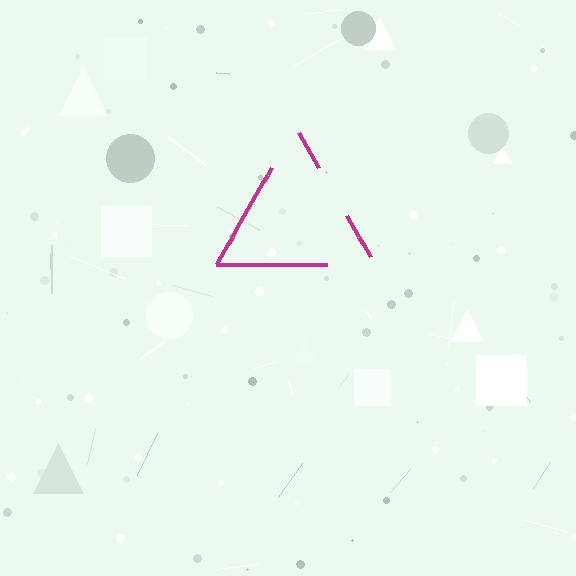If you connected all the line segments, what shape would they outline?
They would outline a triangle.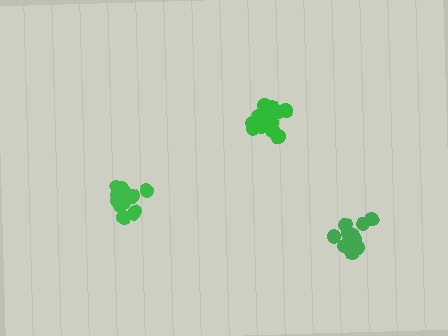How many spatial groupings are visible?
There are 3 spatial groupings.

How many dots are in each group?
Group 1: 12 dots, Group 2: 14 dots, Group 3: 13 dots (39 total).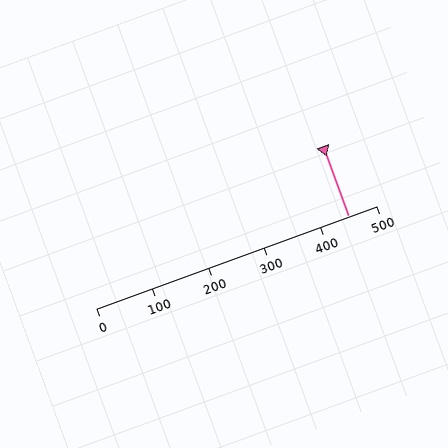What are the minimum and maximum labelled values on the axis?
The axis runs from 0 to 500.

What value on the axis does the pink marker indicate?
The marker indicates approximately 450.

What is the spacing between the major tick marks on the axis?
The major ticks are spaced 100 apart.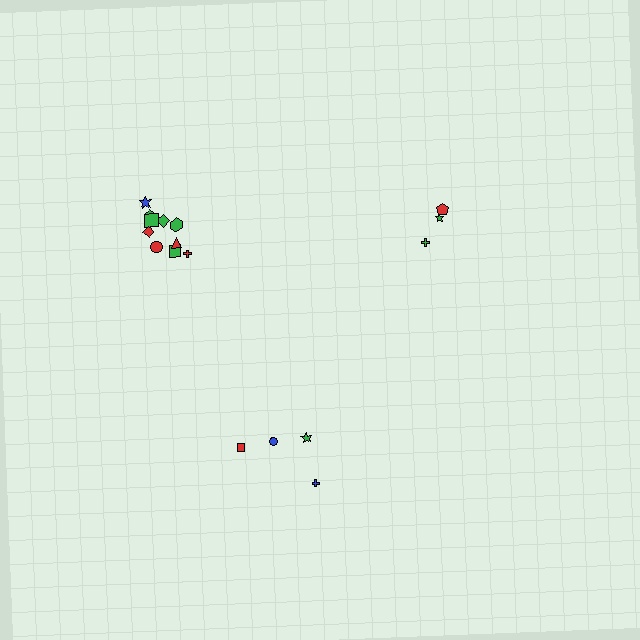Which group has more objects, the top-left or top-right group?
The top-left group.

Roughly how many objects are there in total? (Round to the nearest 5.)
Roughly 15 objects in total.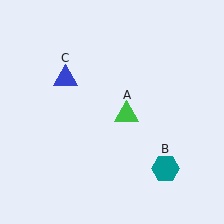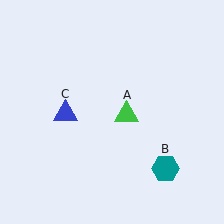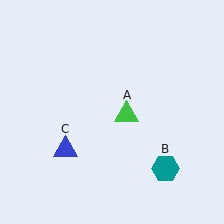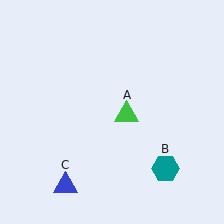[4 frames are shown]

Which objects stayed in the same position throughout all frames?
Green triangle (object A) and teal hexagon (object B) remained stationary.